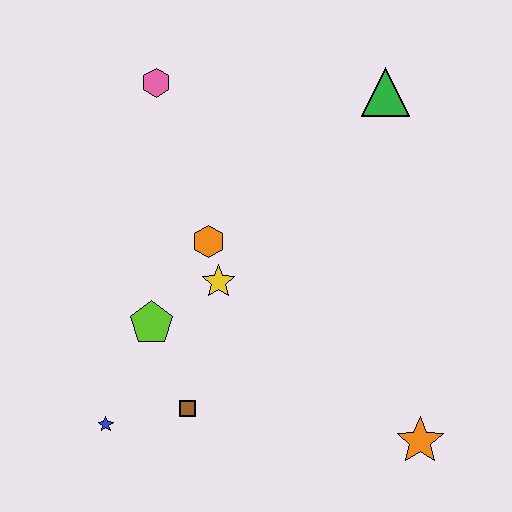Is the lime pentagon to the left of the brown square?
Yes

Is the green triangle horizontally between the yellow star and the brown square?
No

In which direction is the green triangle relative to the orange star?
The green triangle is above the orange star.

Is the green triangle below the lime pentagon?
No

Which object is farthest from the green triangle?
The blue star is farthest from the green triangle.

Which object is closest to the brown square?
The blue star is closest to the brown square.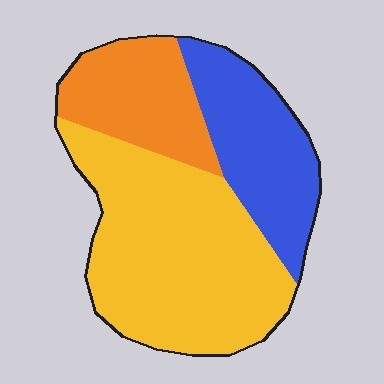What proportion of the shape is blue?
Blue covers roughly 25% of the shape.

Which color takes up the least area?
Orange, at roughly 20%.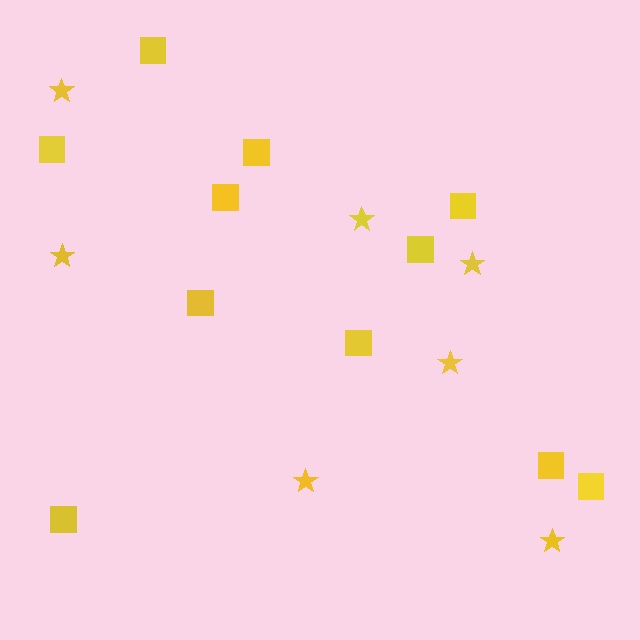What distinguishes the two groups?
There are 2 groups: one group of stars (7) and one group of squares (11).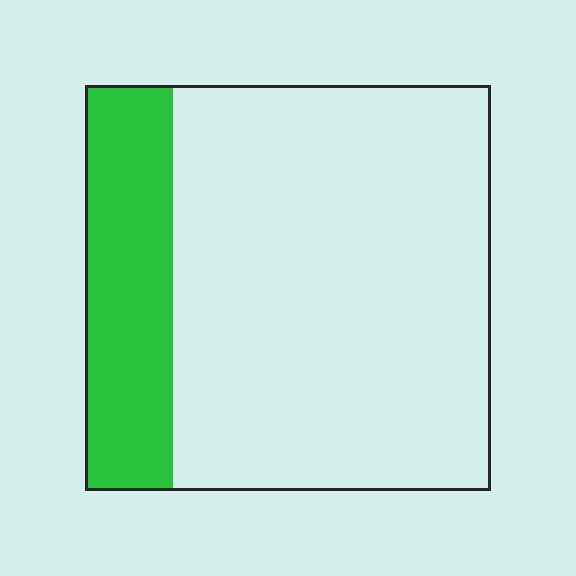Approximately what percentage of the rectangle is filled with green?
Approximately 20%.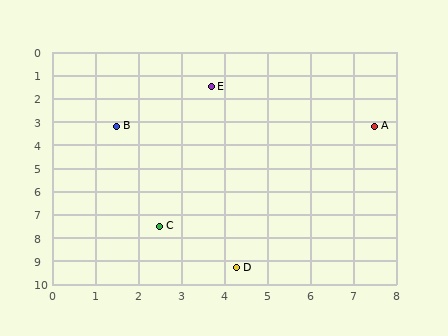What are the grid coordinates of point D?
Point D is at approximately (4.3, 9.3).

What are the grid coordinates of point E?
Point E is at approximately (3.7, 1.5).